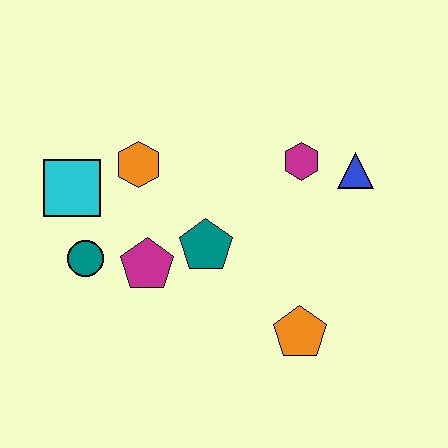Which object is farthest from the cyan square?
The blue triangle is farthest from the cyan square.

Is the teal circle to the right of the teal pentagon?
No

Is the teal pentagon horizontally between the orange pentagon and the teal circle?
Yes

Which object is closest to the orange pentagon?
The teal pentagon is closest to the orange pentagon.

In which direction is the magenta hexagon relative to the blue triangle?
The magenta hexagon is to the left of the blue triangle.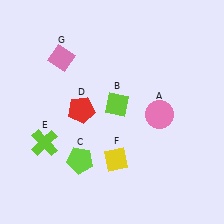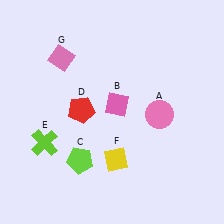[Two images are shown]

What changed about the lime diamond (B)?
In Image 1, B is lime. In Image 2, it changed to pink.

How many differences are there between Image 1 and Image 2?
There is 1 difference between the two images.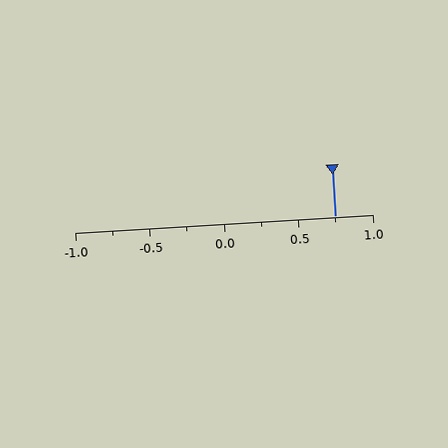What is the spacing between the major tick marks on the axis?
The major ticks are spaced 0.5 apart.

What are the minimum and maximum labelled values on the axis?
The axis runs from -1.0 to 1.0.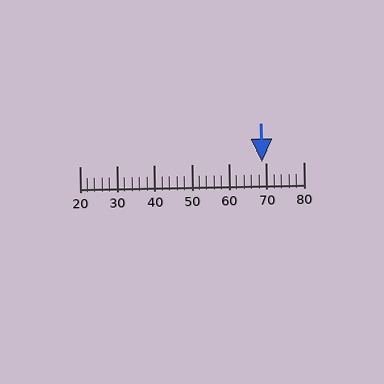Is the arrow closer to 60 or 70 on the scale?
The arrow is closer to 70.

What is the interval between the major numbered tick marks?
The major tick marks are spaced 10 units apart.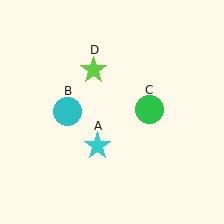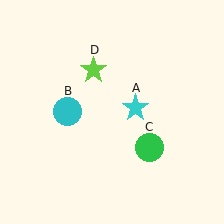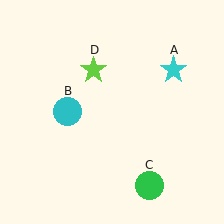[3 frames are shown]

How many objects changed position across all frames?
2 objects changed position: cyan star (object A), green circle (object C).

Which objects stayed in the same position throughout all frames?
Cyan circle (object B) and lime star (object D) remained stationary.